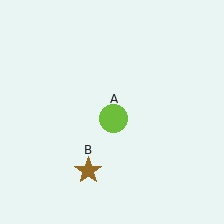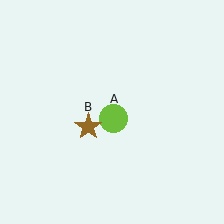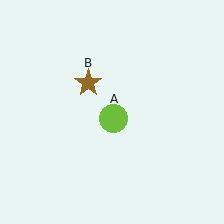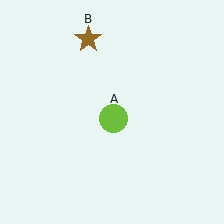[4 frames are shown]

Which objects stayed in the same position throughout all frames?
Lime circle (object A) remained stationary.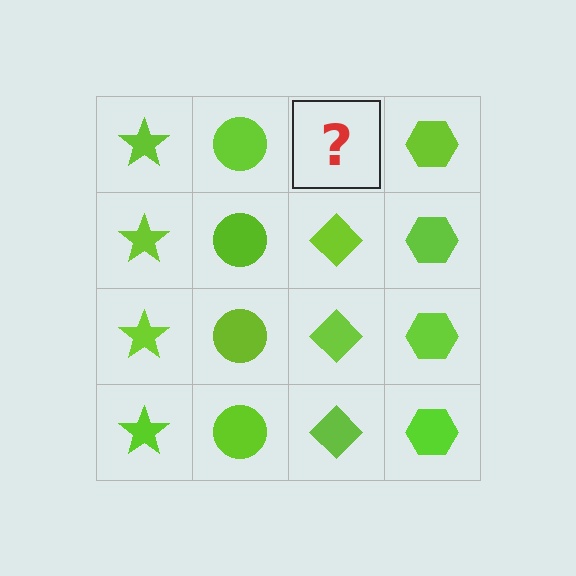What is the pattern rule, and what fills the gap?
The rule is that each column has a consistent shape. The gap should be filled with a lime diamond.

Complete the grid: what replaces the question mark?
The question mark should be replaced with a lime diamond.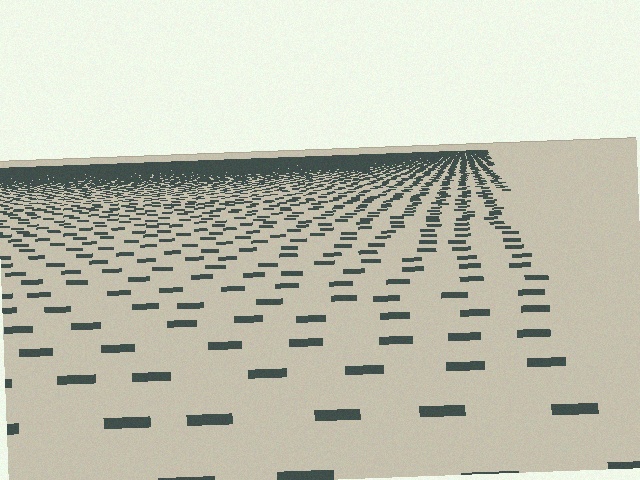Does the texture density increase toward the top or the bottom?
Density increases toward the top.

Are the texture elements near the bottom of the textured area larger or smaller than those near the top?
Larger. Near the bottom, elements are closer to the viewer and appear at a bigger on-screen size.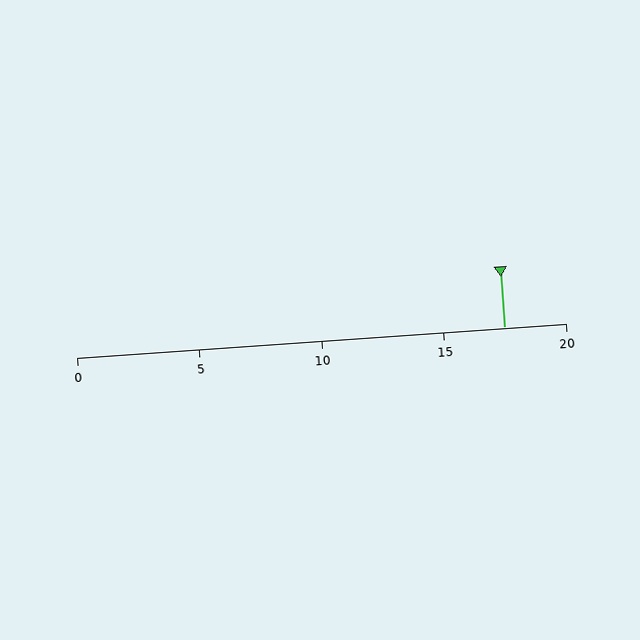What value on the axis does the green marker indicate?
The marker indicates approximately 17.5.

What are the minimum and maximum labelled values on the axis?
The axis runs from 0 to 20.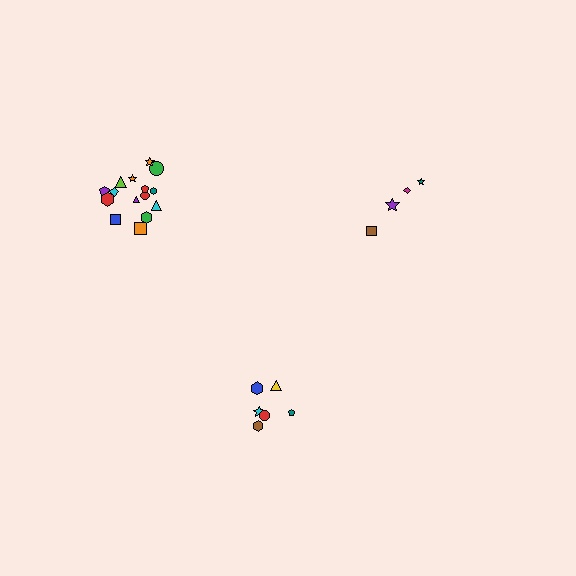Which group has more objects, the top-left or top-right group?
The top-left group.